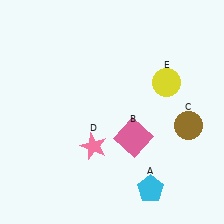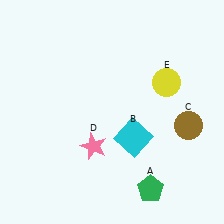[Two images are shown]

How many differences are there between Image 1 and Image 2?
There are 2 differences between the two images.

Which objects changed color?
A changed from cyan to green. B changed from pink to cyan.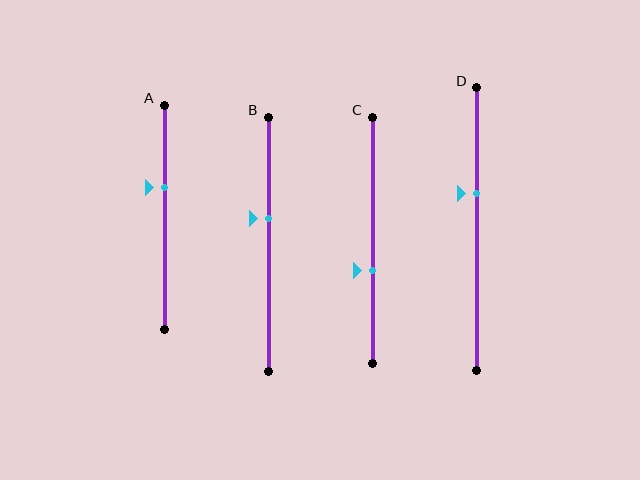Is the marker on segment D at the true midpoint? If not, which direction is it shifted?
No, the marker on segment D is shifted upward by about 12% of the segment length.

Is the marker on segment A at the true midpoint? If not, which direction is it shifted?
No, the marker on segment A is shifted upward by about 13% of the segment length.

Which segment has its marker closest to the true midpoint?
Segment B has its marker closest to the true midpoint.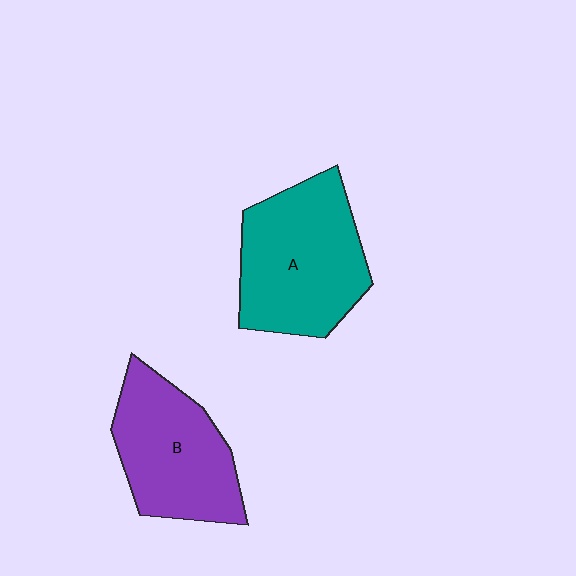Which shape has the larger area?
Shape A (teal).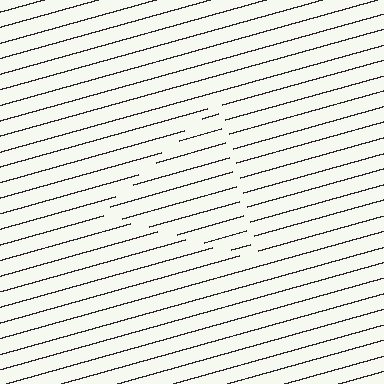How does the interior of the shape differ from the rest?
The interior of the shape contains the same grating, shifted by half a period — the contour is defined by the phase discontinuity where line-ends from the inner and outer gratings abut.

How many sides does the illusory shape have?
3 sides — the line-ends trace a triangle.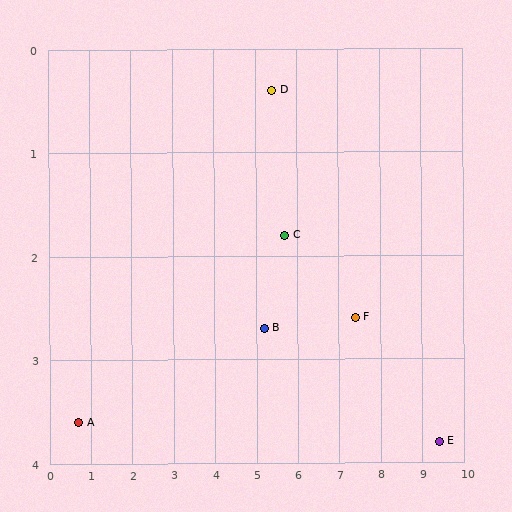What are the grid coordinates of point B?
Point B is at approximately (5.2, 2.7).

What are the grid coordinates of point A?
Point A is at approximately (0.7, 3.6).